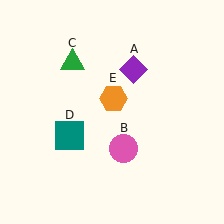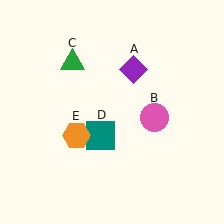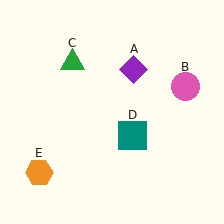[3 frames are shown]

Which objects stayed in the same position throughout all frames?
Purple diamond (object A) and green triangle (object C) remained stationary.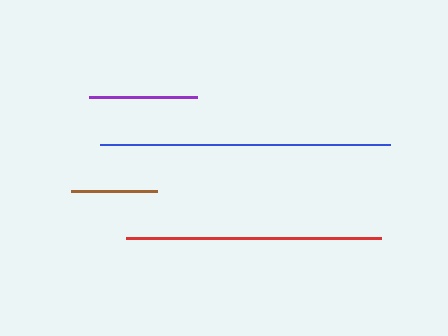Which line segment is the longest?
The blue line is the longest at approximately 290 pixels.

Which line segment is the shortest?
The brown line is the shortest at approximately 85 pixels.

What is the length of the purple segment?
The purple segment is approximately 108 pixels long.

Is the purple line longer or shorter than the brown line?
The purple line is longer than the brown line.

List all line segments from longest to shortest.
From longest to shortest: blue, red, purple, brown.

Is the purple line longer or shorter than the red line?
The red line is longer than the purple line.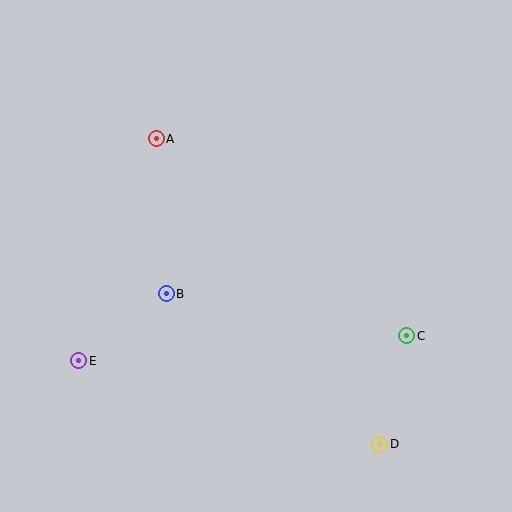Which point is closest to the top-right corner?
Point C is closest to the top-right corner.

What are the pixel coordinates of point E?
Point E is at (79, 361).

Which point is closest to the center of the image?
Point B at (166, 294) is closest to the center.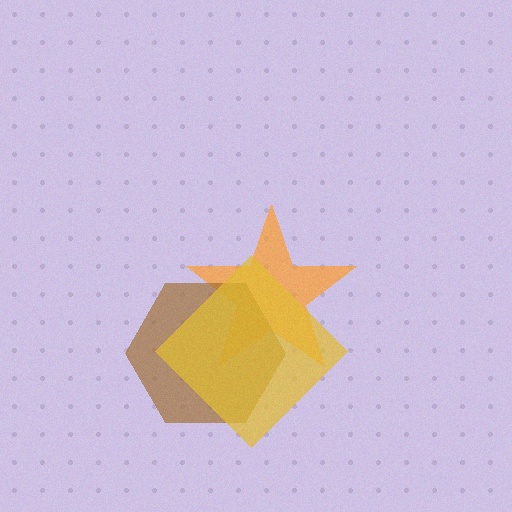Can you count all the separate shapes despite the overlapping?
Yes, there are 3 separate shapes.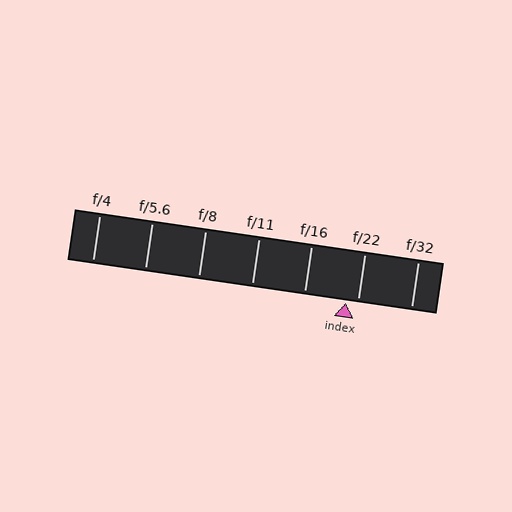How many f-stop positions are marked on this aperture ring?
There are 7 f-stop positions marked.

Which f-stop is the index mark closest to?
The index mark is closest to f/22.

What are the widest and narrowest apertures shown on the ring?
The widest aperture shown is f/4 and the narrowest is f/32.